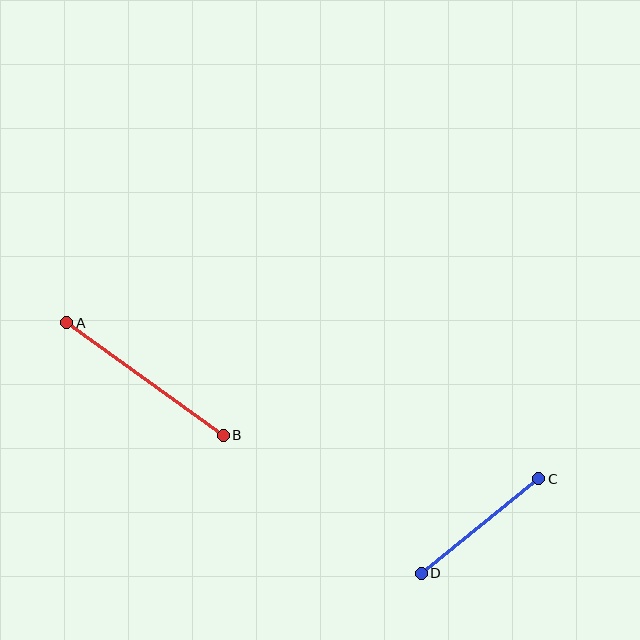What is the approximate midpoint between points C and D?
The midpoint is at approximately (480, 526) pixels.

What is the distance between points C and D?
The distance is approximately 151 pixels.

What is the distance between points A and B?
The distance is approximately 193 pixels.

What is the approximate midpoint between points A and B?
The midpoint is at approximately (145, 379) pixels.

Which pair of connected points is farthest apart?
Points A and B are farthest apart.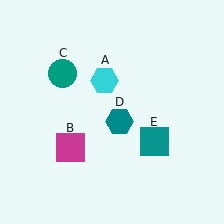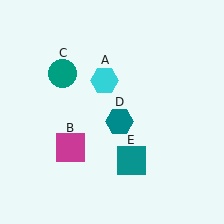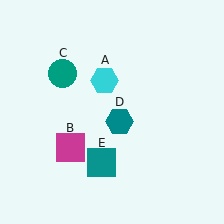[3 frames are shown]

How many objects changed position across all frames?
1 object changed position: teal square (object E).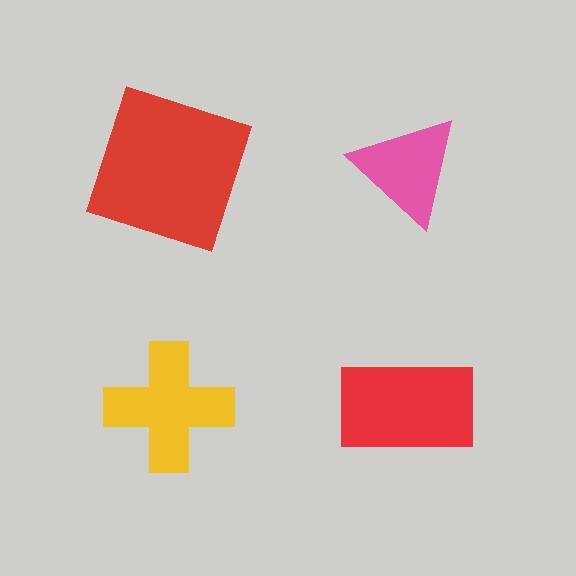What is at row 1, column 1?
A red square.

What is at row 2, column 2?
A red rectangle.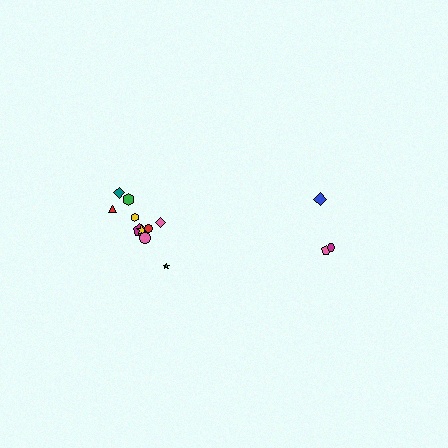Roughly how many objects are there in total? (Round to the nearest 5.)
Roughly 15 objects in total.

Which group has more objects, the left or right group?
The left group.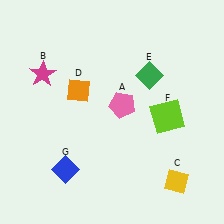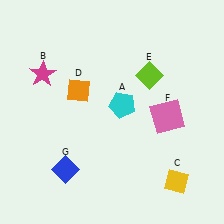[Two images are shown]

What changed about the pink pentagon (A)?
In Image 1, A is pink. In Image 2, it changed to cyan.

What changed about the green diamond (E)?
In Image 1, E is green. In Image 2, it changed to lime.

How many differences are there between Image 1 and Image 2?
There are 3 differences between the two images.